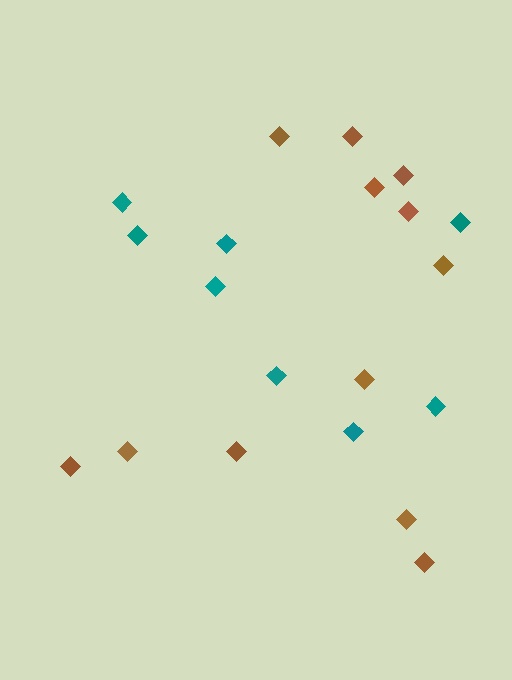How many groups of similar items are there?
There are 2 groups: one group of brown diamonds (12) and one group of teal diamonds (8).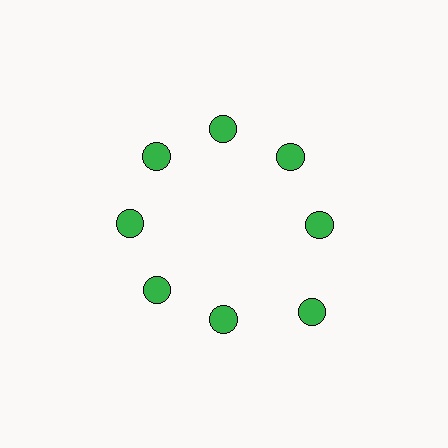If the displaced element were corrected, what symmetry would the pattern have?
It would have 8-fold rotational symmetry — the pattern would map onto itself every 45 degrees.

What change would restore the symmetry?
The symmetry would be restored by moving it inward, back onto the ring so that all 8 circles sit at equal angles and equal distance from the center.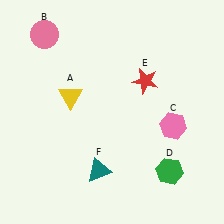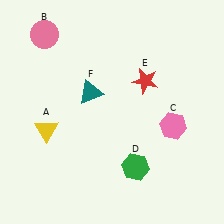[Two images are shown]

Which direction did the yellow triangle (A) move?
The yellow triangle (A) moved down.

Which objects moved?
The objects that moved are: the yellow triangle (A), the green hexagon (D), the teal triangle (F).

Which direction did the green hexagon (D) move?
The green hexagon (D) moved left.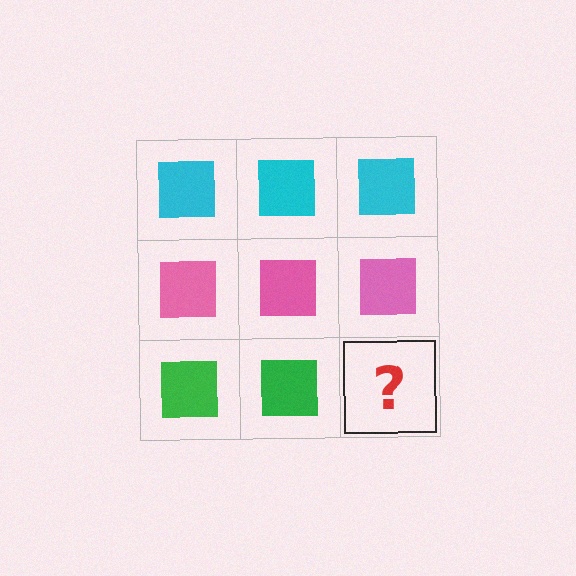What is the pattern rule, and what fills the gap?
The rule is that each row has a consistent color. The gap should be filled with a green square.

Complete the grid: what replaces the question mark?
The question mark should be replaced with a green square.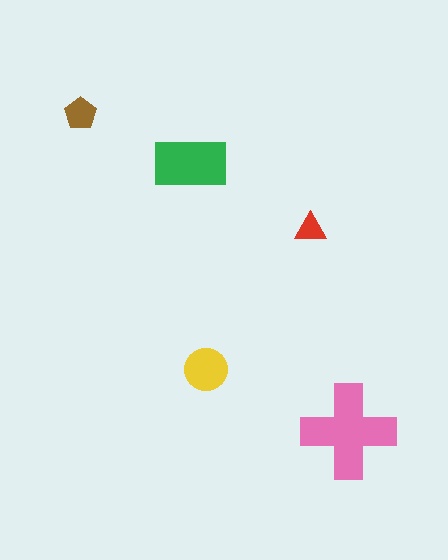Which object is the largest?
The pink cross.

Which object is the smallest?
The red triangle.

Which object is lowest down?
The pink cross is bottommost.